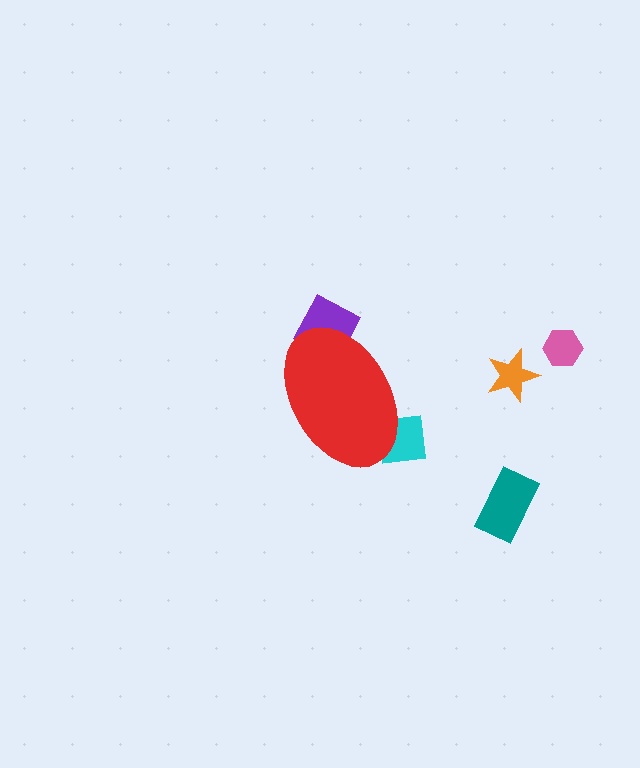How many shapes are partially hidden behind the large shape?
2 shapes are partially hidden.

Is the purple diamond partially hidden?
Yes, the purple diamond is partially hidden behind the red ellipse.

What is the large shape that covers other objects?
A red ellipse.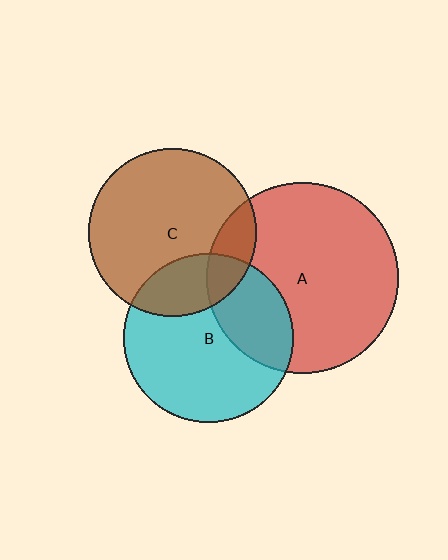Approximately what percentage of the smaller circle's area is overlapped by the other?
Approximately 30%.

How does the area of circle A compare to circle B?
Approximately 1.3 times.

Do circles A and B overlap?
Yes.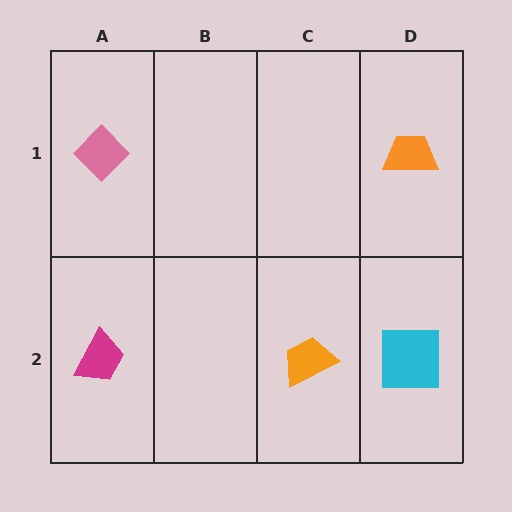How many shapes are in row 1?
2 shapes.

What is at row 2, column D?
A cyan square.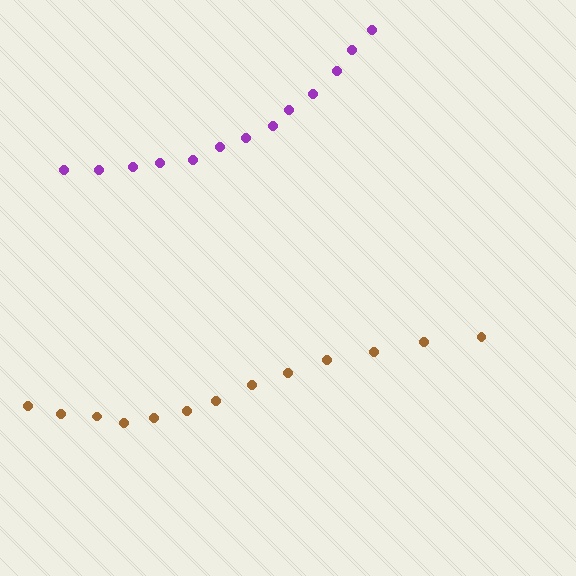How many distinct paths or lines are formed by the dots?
There are 2 distinct paths.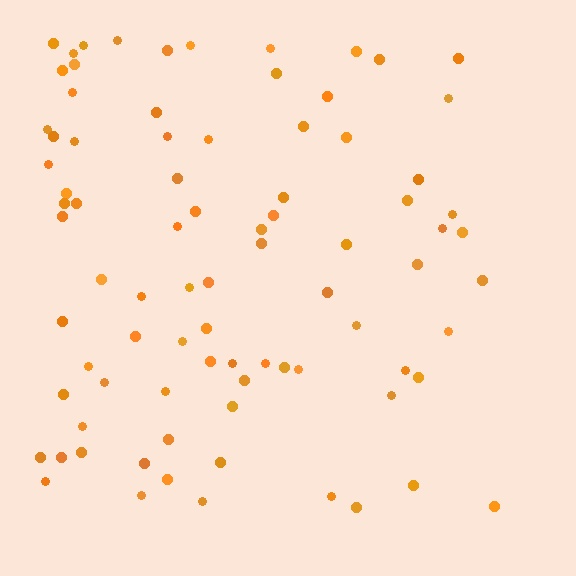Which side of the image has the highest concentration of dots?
The left.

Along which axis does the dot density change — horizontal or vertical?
Horizontal.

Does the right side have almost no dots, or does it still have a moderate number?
Still a moderate number, just noticeably fewer than the left.